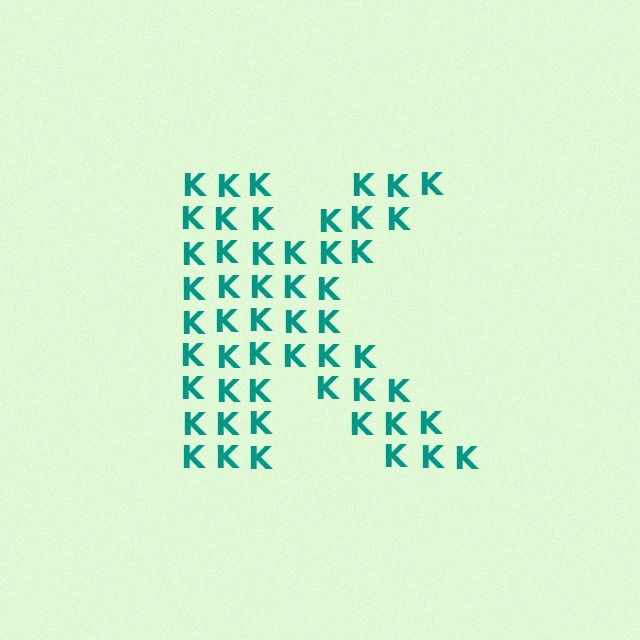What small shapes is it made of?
It is made of small letter K's.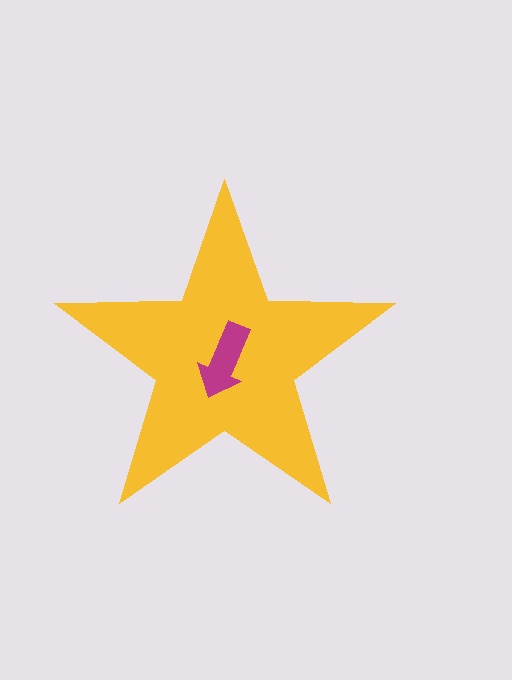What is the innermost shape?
The magenta arrow.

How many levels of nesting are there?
2.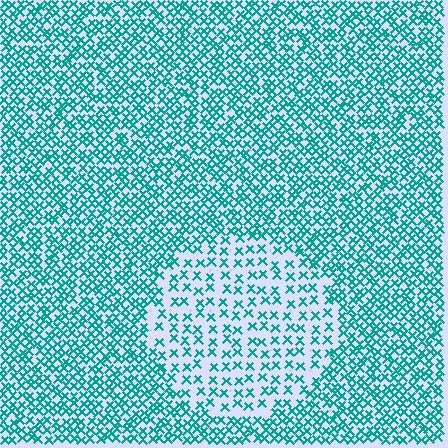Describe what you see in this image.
The image contains small teal elements arranged at two different densities. A circle-shaped region is visible where the elements are less densely packed than the surrounding area.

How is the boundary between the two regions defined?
The boundary is defined by a change in element density (approximately 2.2x ratio). All elements are the same color, size, and shape.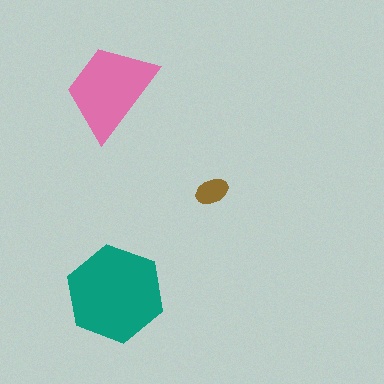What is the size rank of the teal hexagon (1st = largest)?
1st.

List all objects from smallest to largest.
The brown ellipse, the pink trapezoid, the teal hexagon.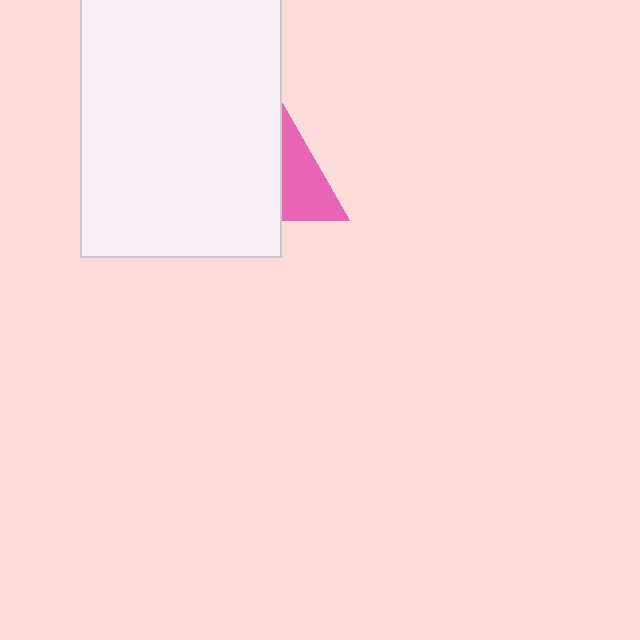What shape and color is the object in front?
The object in front is a white rectangle.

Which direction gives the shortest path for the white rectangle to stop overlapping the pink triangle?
Moving left gives the shortest separation.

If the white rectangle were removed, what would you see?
You would see the complete pink triangle.